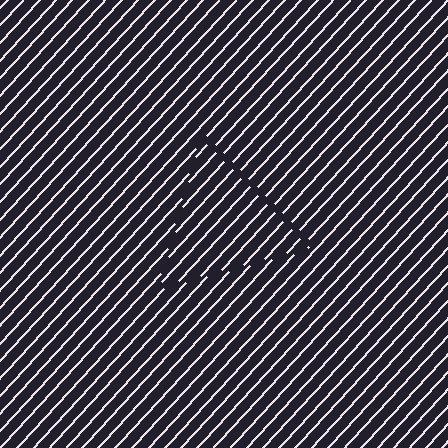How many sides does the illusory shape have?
3 sides — the line-ends trace a triangle.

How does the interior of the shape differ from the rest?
The interior of the shape contains the same grating, shifted by half a period — the contour is defined by the phase discontinuity where line-ends from the inner and outer gratings abut.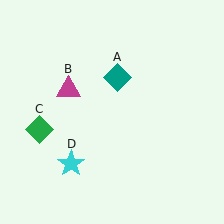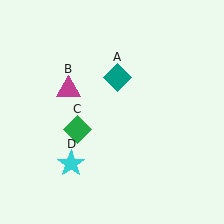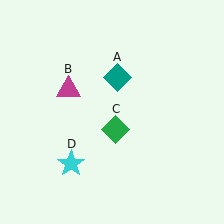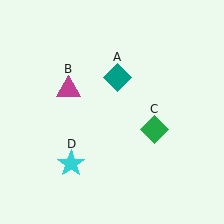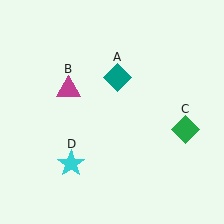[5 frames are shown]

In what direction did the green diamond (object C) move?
The green diamond (object C) moved right.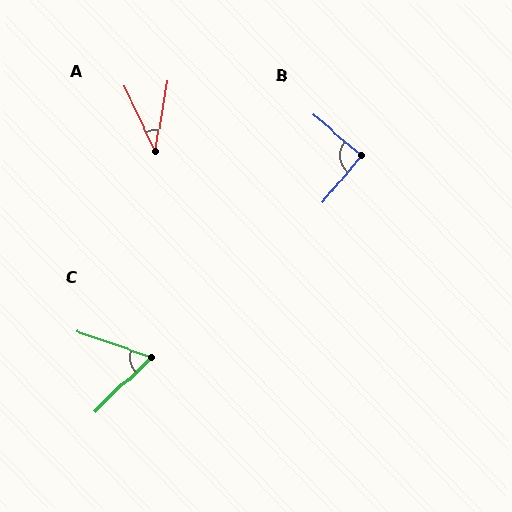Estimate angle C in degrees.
Approximately 63 degrees.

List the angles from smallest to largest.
A (36°), C (63°), B (91°).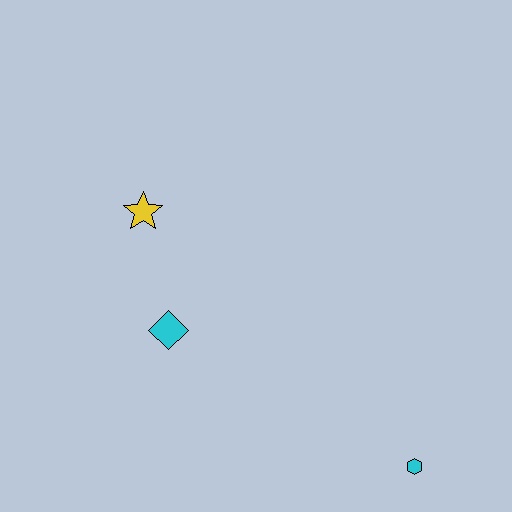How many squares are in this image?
There are no squares.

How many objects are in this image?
There are 3 objects.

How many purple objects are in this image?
There are no purple objects.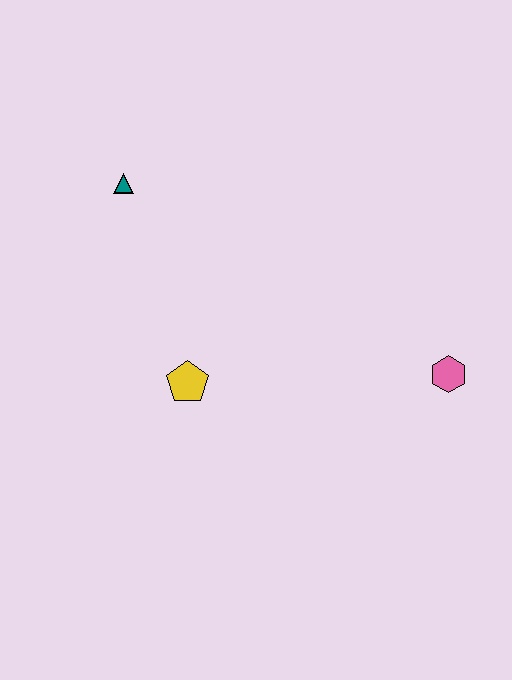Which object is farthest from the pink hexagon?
The teal triangle is farthest from the pink hexagon.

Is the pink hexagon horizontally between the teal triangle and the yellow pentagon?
No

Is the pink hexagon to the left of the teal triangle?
No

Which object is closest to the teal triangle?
The yellow pentagon is closest to the teal triangle.